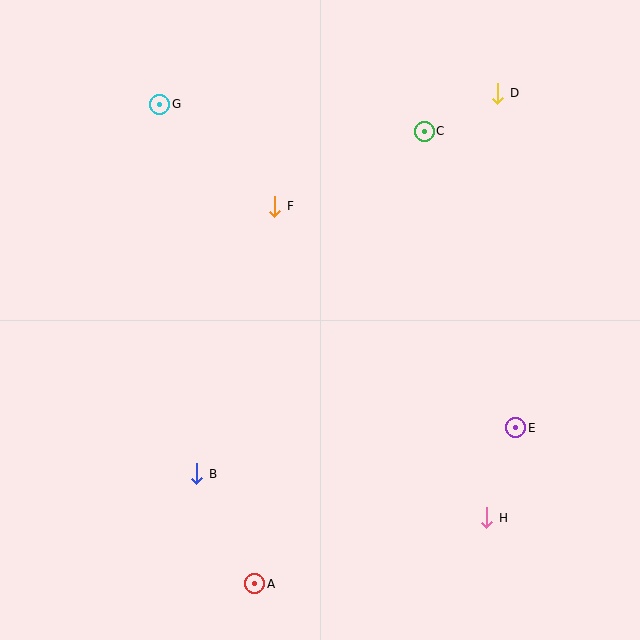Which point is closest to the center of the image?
Point F at (275, 206) is closest to the center.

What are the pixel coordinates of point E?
Point E is at (516, 428).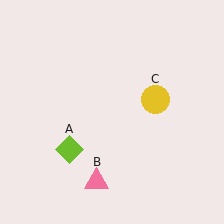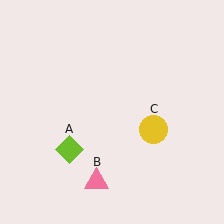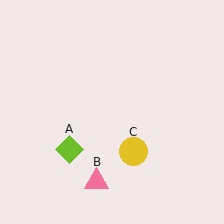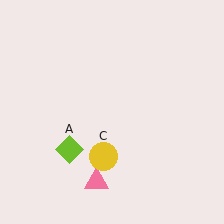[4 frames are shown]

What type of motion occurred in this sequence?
The yellow circle (object C) rotated clockwise around the center of the scene.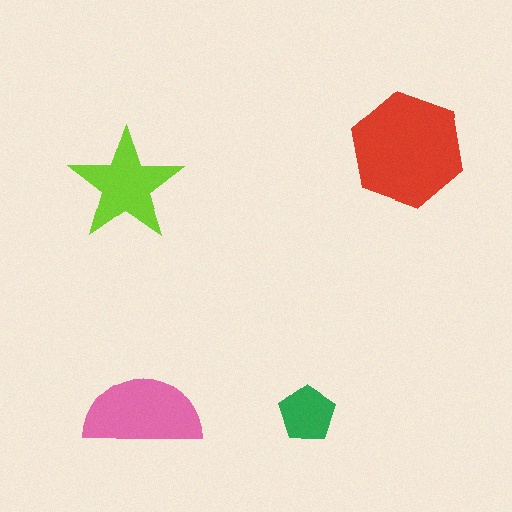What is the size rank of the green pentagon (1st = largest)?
4th.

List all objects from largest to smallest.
The red hexagon, the pink semicircle, the lime star, the green pentagon.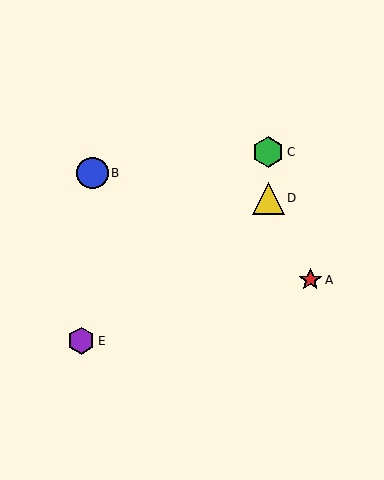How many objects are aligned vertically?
2 objects (C, D) are aligned vertically.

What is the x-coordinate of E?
Object E is at x≈81.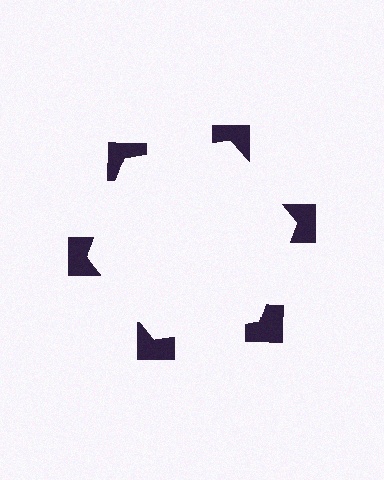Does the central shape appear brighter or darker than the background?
It typically appears slightly brighter than the background, even though no actual brightness change is drawn.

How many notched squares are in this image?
There are 6 — one at each vertex of the illusory hexagon.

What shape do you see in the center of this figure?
An illusory hexagon — its edges are inferred from the aligned wedge cuts in the notched squares, not physically drawn.